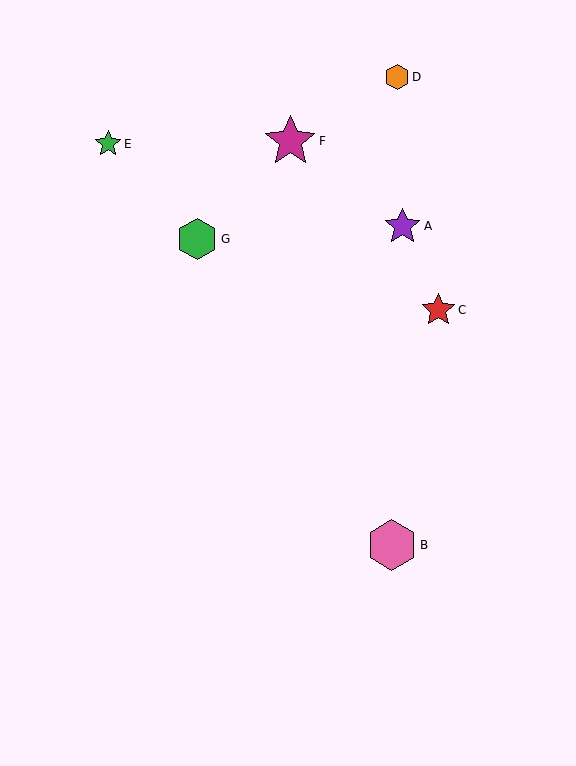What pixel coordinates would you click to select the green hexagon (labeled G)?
Click at (197, 239) to select the green hexagon G.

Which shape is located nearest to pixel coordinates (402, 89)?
The orange hexagon (labeled D) at (397, 77) is nearest to that location.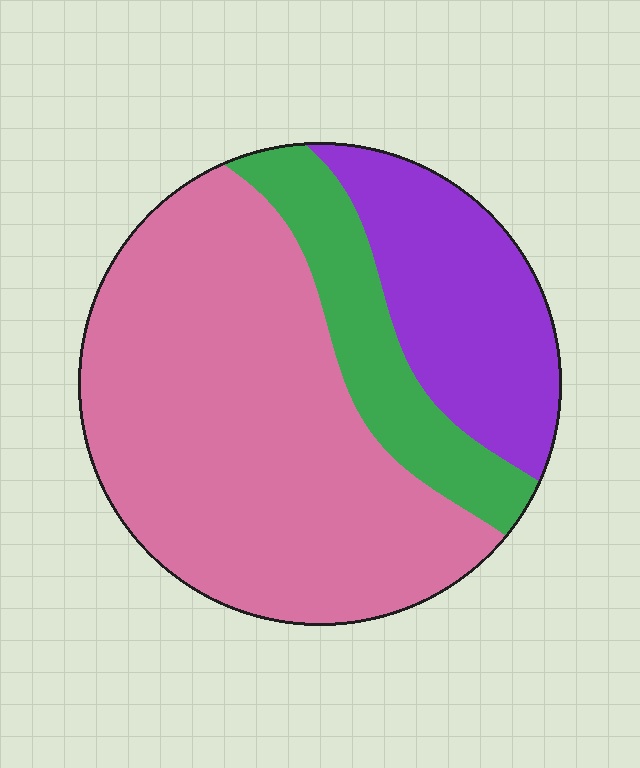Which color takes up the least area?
Green, at roughly 15%.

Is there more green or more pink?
Pink.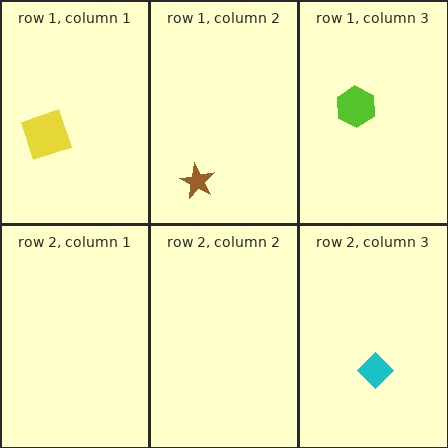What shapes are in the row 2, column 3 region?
The cyan diamond.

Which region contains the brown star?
The row 1, column 2 region.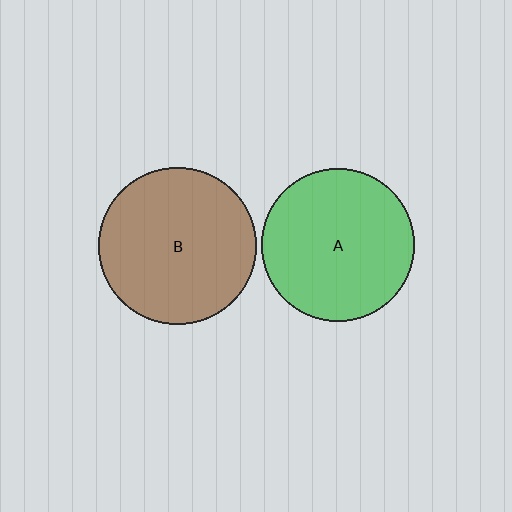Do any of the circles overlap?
No, none of the circles overlap.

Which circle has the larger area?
Circle B (brown).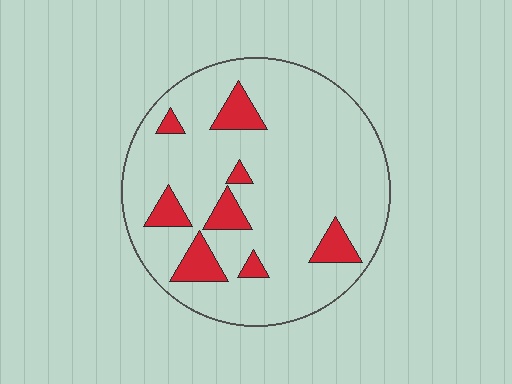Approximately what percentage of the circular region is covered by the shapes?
Approximately 15%.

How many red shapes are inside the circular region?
8.